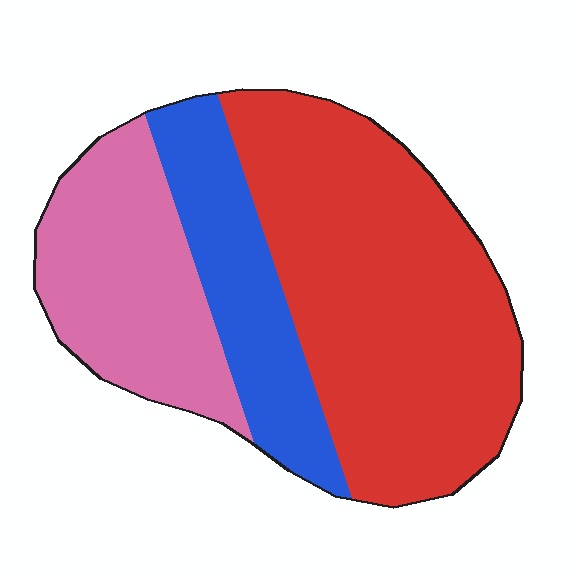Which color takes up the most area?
Red, at roughly 55%.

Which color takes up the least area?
Blue, at roughly 20%.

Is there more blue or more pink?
Pink.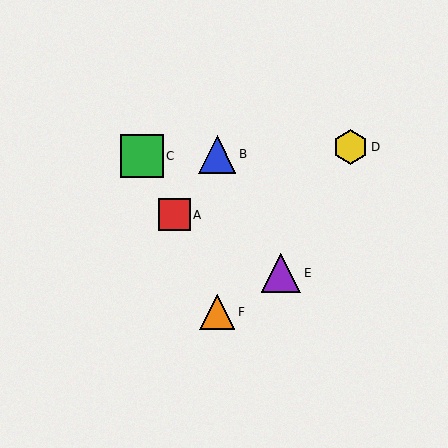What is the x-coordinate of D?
Object D is at x≈351.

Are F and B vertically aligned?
Yes, both are at x≈217.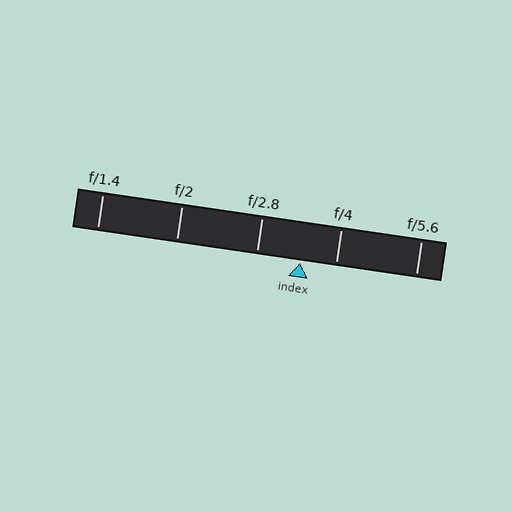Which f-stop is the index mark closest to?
The index mark is closest to f/4.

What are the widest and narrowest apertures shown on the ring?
The widest aperture shown is f/1.4 and the narrowest is f/5.6.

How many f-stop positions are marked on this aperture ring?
There are 5 f-stop positions marked.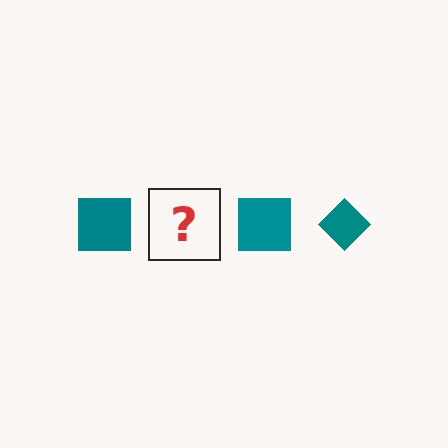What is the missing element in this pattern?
The missing element is a teal diamond.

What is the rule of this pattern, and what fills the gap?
The rule is that the pattern cycles through square, diamond shapes in teal. The gap should be filled with a teal diamond.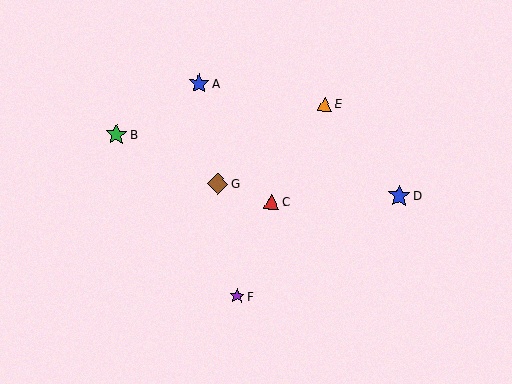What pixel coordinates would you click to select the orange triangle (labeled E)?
Click at (325, 104) to select the orange triangle E.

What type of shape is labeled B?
Shape B is a green star.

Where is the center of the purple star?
The center of the purple star is at (237, 296).